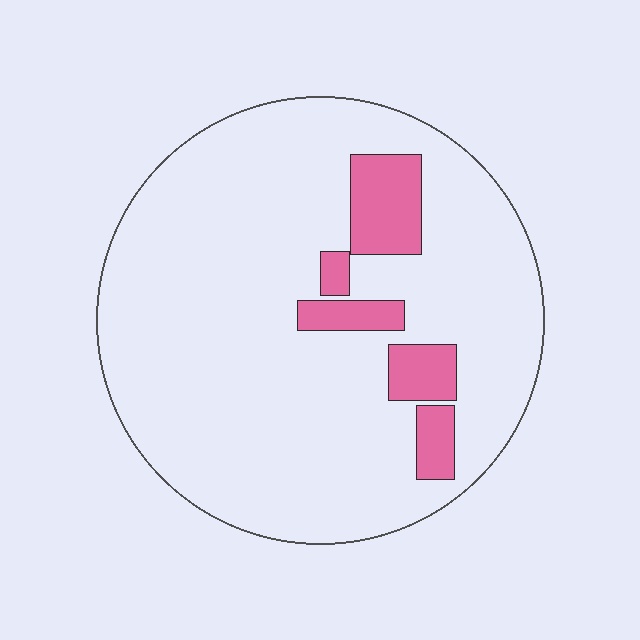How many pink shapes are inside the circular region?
5.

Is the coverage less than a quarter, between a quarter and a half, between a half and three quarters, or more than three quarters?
Less than a quarter.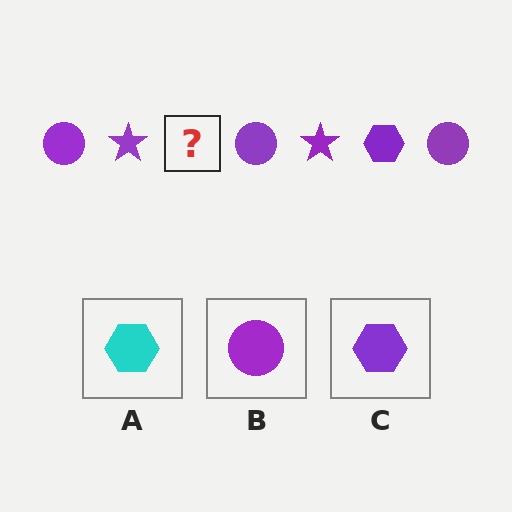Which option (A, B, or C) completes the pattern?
C.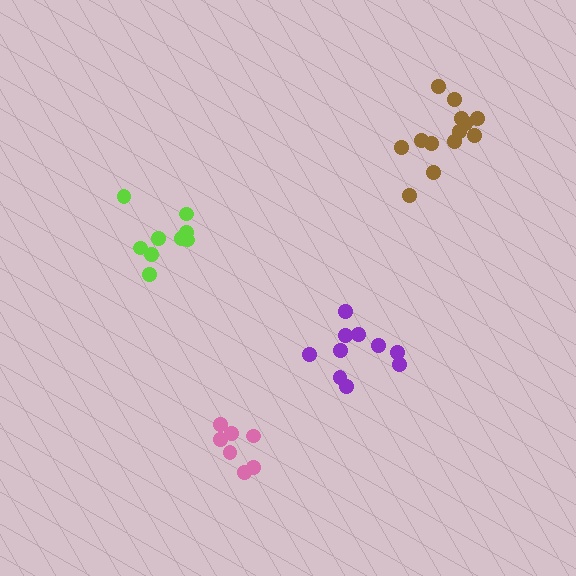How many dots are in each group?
Group 1: 7 dots, Group 2: 9 dots, Group 3: 10 dots, Group 4: 13 dots (39 total).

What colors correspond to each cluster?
The clusters are colored: pink, lime, purple, brown.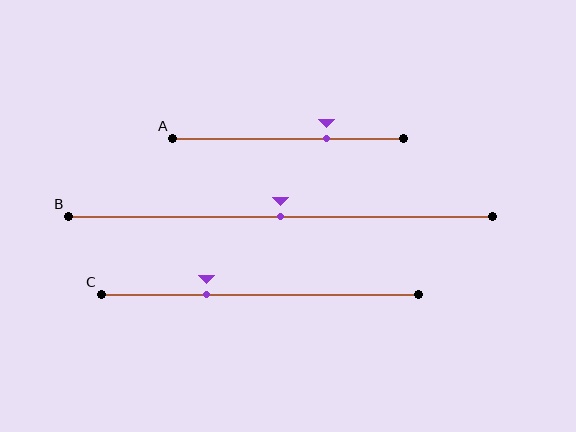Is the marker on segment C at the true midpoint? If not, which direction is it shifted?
No, the marker on segment C is shifted to the left by about 17% of the segment length.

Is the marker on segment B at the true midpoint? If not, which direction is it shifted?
Yes, the marker on segment B is at the true midpoint.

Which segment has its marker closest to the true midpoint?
Segment B has its marker closest to the true midpoint.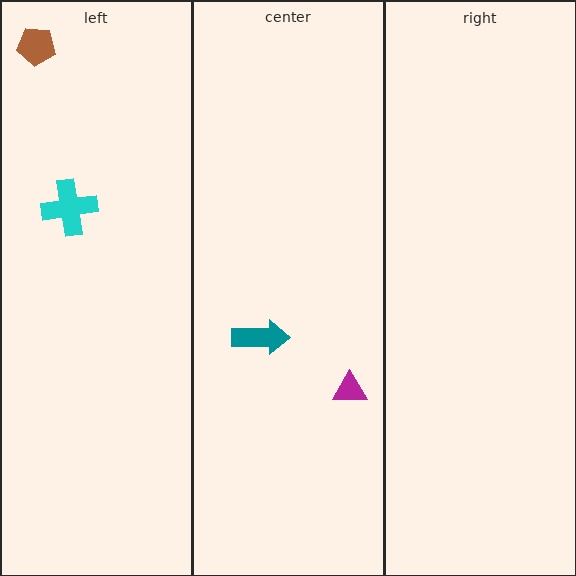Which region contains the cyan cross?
The left region.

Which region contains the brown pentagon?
The left region.